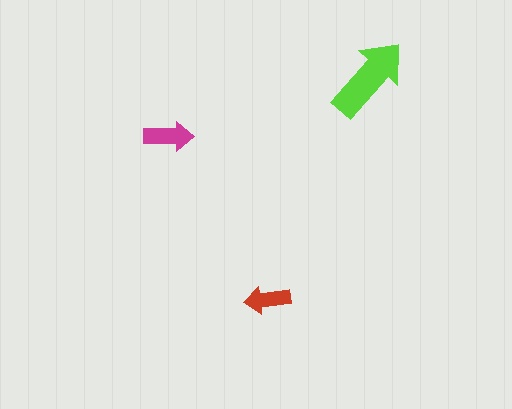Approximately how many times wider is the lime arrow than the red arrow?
About 2 times wider.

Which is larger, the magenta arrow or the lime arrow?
The lime one.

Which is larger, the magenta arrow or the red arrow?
The magenta one.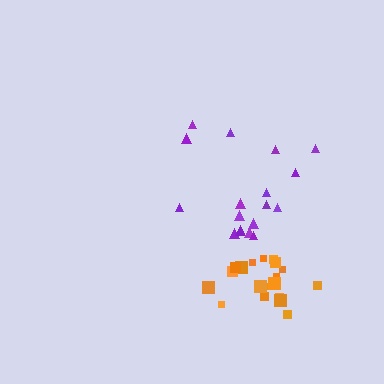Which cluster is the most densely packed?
Orange.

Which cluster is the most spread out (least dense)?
Purple.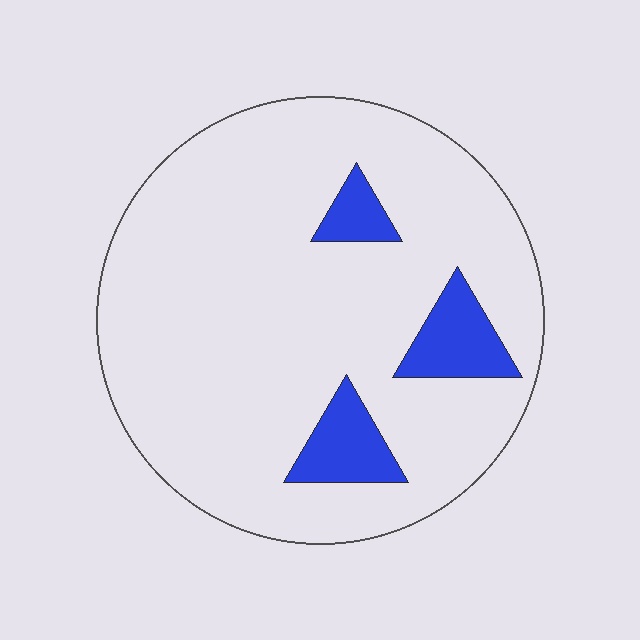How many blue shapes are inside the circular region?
3.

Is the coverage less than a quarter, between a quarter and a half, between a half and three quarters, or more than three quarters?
Less than a quarter.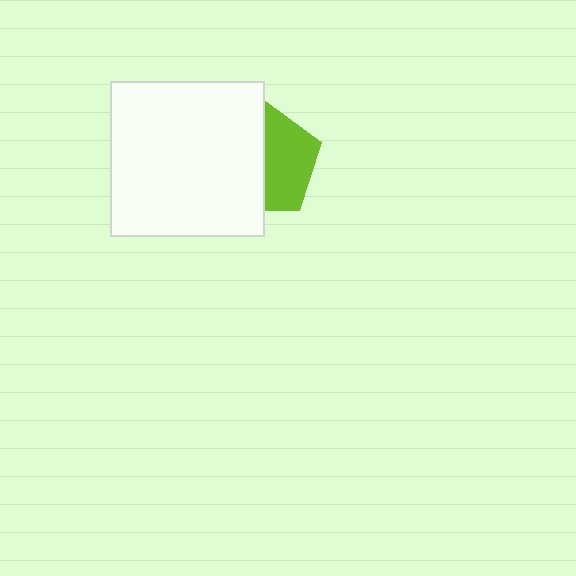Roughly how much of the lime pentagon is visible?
About half of it is visible (roughly 48%).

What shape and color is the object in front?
The object in front is a white square.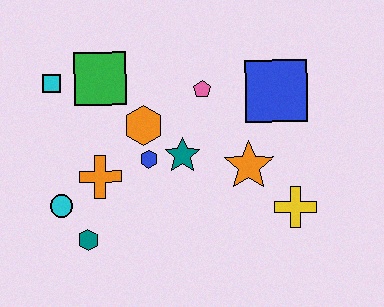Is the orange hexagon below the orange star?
No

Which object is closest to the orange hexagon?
The blue hexagon is closest to the orange hexagon.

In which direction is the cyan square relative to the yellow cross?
The cyan square is to the left of the yellow cross.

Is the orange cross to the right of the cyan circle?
Yes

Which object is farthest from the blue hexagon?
The yellow cross is farthest from the blue hexagon.